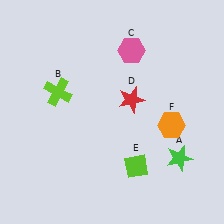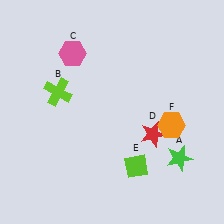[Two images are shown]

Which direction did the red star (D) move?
The red star (D) moved down.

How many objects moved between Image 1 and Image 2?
2 objects moved between the two images.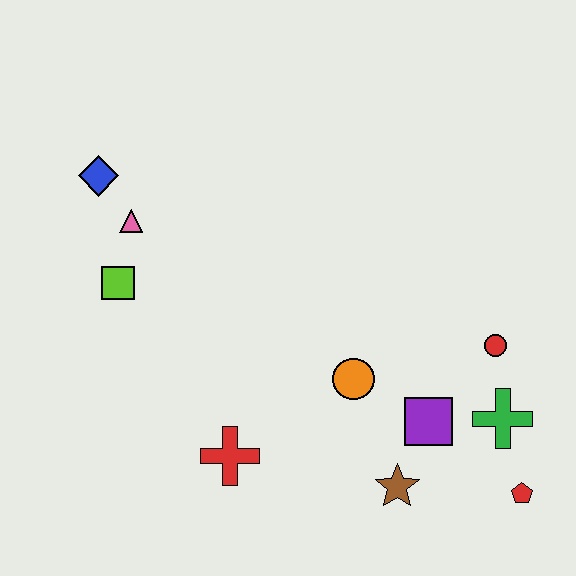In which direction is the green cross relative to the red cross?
The green cross is to the right of the red cross.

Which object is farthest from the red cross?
The blue diamond is farthest from the red cross.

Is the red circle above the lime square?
No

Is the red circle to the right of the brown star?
Yes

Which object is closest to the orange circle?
The purple square is closest to the orange circle.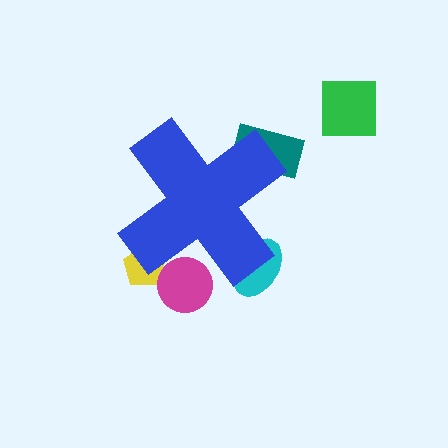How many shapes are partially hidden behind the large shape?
4 shapes are partially hidden.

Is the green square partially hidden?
No, the green square is fully visible.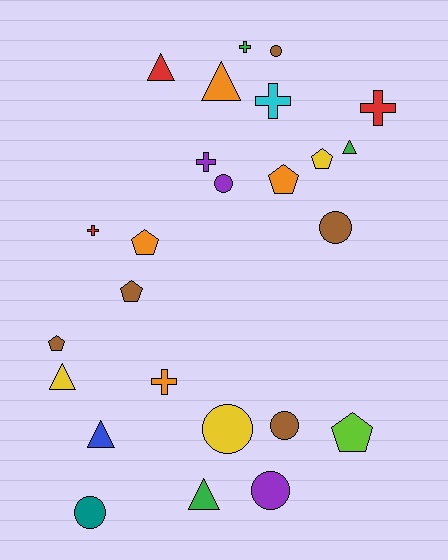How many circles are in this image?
There are 7 circles.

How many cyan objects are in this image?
There is 1 cyan object.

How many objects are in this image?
There are 25 objects.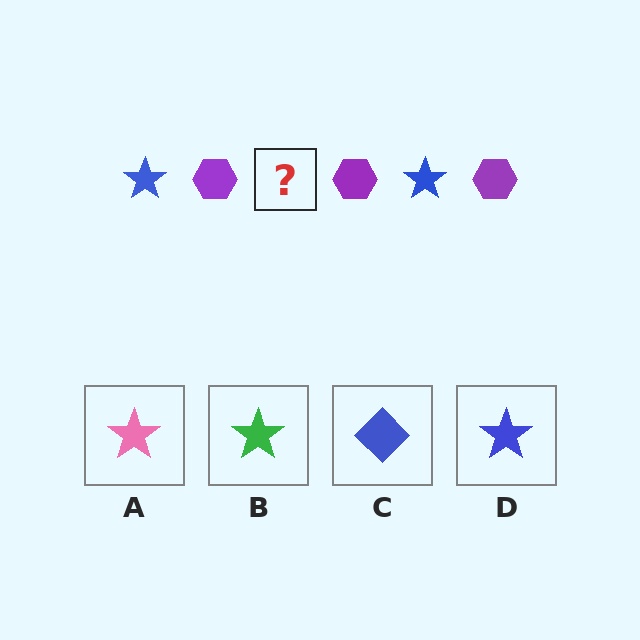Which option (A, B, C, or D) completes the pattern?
D.